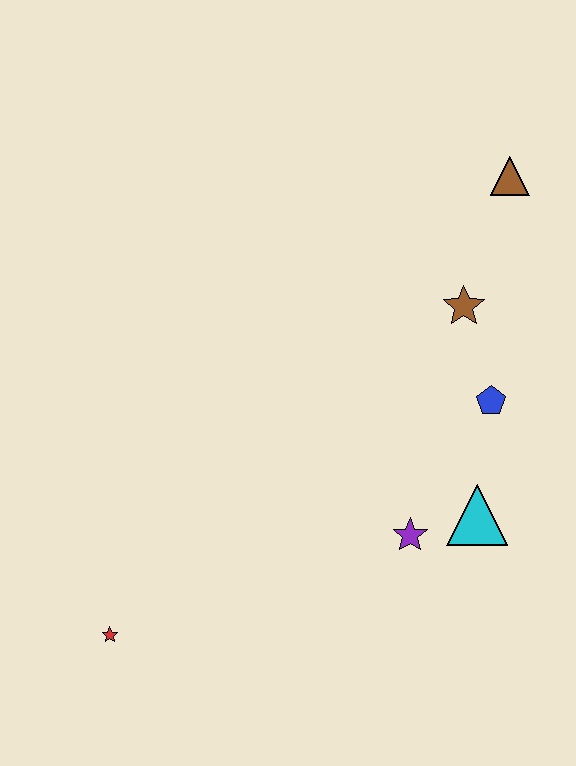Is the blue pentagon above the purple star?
Yes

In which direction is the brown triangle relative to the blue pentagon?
The brown triangle is above the blue pentagon.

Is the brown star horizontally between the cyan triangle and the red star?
Yes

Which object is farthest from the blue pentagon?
The red star is farthest from the blue pentagon.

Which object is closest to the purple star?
The cyan triangle is closest to the purple star.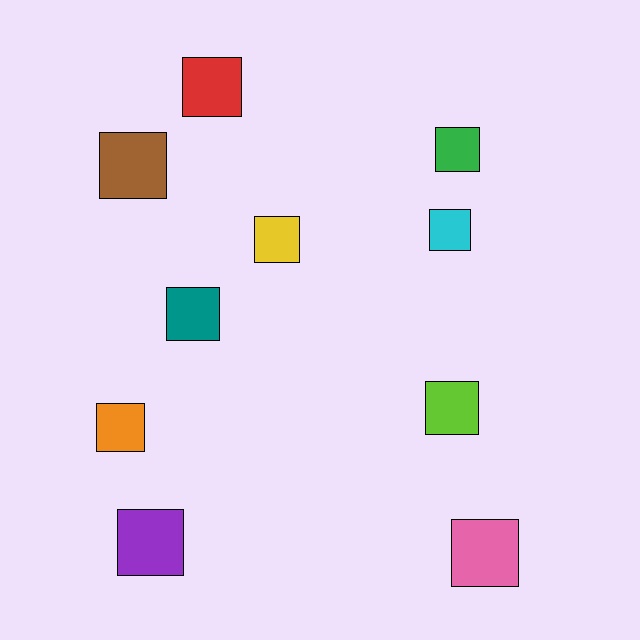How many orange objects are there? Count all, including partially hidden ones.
There is 1 orange object.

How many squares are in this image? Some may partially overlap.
There are 10 squares.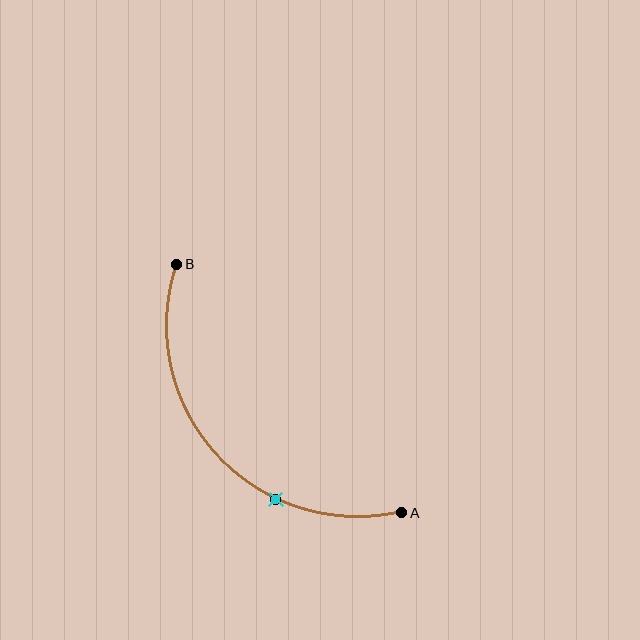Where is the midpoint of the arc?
The arc midpoint is the point on the curve farthest from the straight line joining A and B. It sits below and to the left of that line.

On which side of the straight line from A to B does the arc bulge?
The arc bulges below and to the left of the straight line connecting A and B.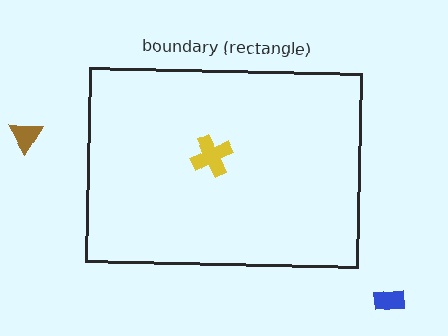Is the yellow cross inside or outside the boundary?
Inside.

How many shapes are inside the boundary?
1 inside, 2 outside.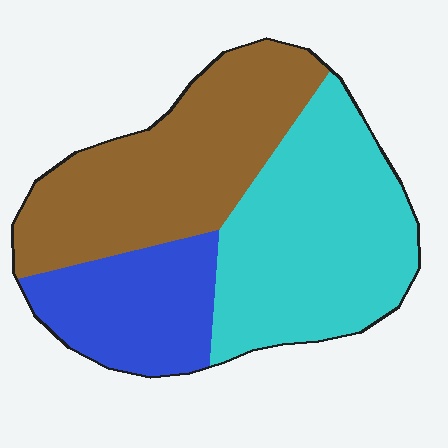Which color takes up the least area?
Blue, at roughly 20%.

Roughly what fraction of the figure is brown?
Brown covers about 40% of the figure.